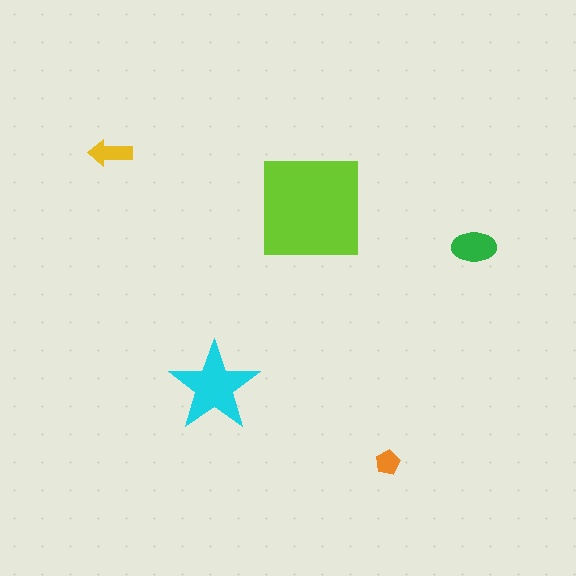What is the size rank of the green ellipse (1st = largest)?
3rd.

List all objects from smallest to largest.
The orange pentagon, the yellow arrow, the green ellipse, the cyan star, the lime square.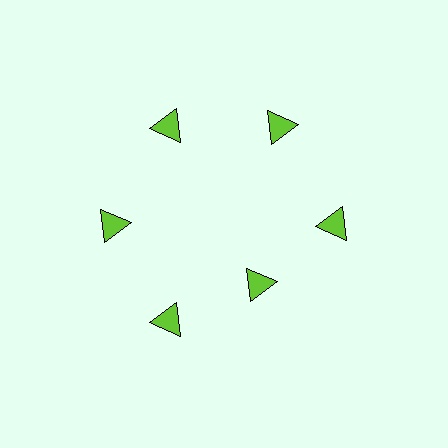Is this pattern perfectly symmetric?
No. The 6 lime triangles are arranged in a ring, but one element near the 5 o'clock position is pulled inward toward the center, breaking the 6-fold rotational symmetry.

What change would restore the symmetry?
The symmetry would be restored by moving it outward, back onto the ring so that all 6 triangles sit at equal angles and equal distance from the center.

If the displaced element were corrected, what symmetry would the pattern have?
It would have 6-fold rotational symmetry — the pattern would map onto itself every 60 degrees.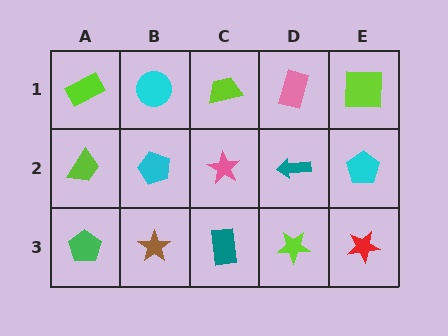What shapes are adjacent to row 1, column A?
A lime trapezoid (row 2, column A), a cyan circle (row 1, column B).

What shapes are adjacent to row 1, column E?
A cyan pentagon (row 2, column E), a pink rectangle (row 1, column D).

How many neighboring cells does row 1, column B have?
3.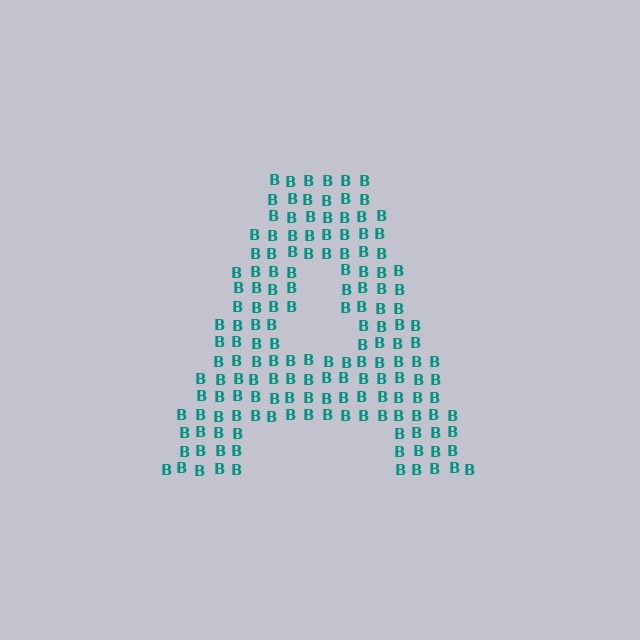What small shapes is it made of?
It is made of small letter B's.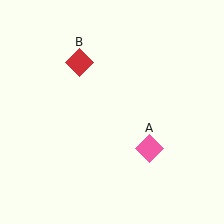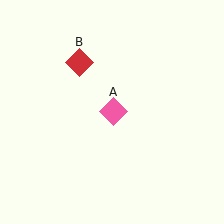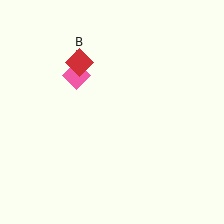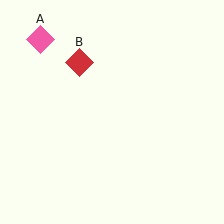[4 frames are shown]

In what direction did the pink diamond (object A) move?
The pink diamond (object A) moved up and to the left.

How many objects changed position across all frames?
1 object changed position: pink diamond (object A).